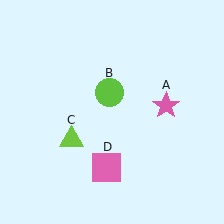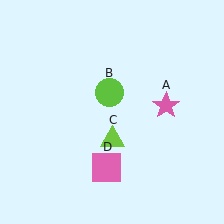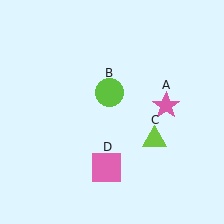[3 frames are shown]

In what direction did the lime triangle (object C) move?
The lime triangle (object C) moved right.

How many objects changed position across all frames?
1 object changed position: lime triangle (object C).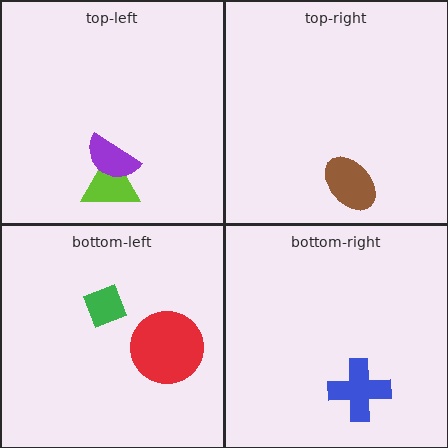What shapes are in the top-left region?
The lime triangle, the purple semicircle.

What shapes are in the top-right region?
The brown ellipse.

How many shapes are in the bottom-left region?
2.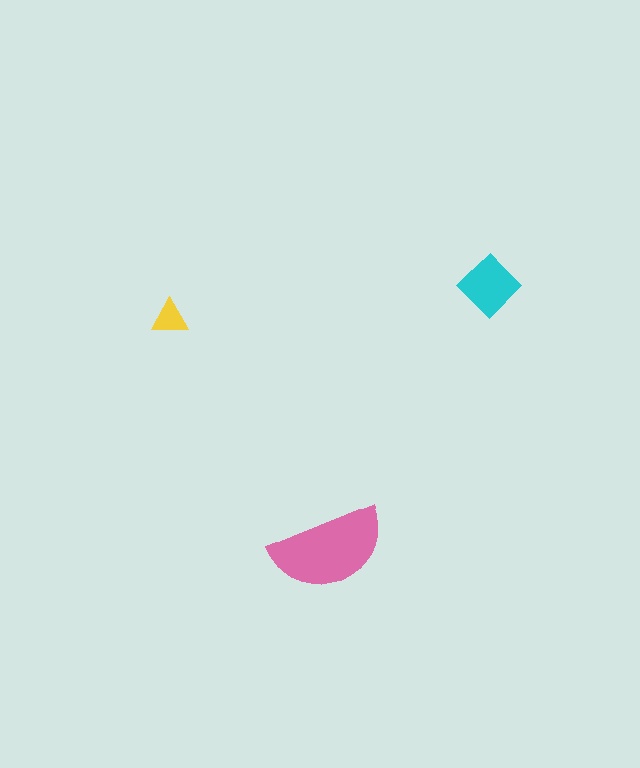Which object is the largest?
The pink semicircle.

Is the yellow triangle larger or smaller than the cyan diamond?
Smaller.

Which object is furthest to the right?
The cyan diamond is rightmost.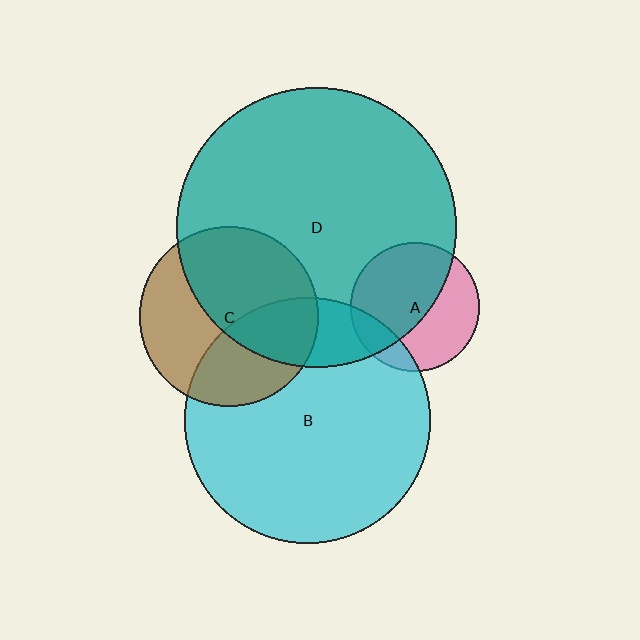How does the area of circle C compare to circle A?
Approximately 1.9 times.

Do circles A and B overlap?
Yes.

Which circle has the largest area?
Circle D (teal).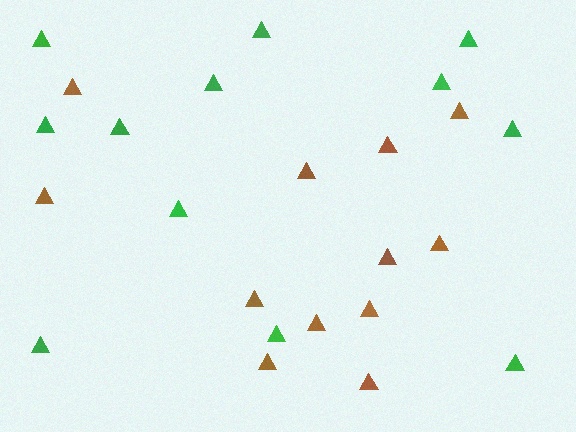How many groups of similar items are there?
There are 2 groups: one group of brown triangles (12) and one group of green triangles (12).